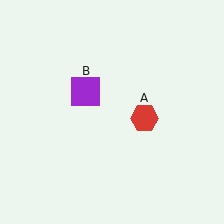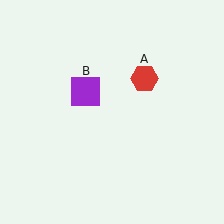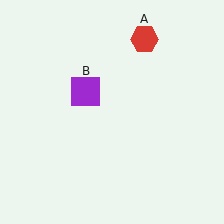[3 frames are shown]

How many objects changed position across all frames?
1 object changed position: red hexagon (object A).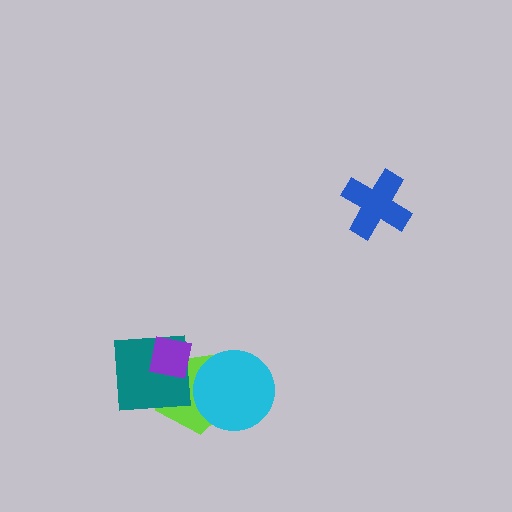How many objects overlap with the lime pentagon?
3 objects overlap with the lime pentagon.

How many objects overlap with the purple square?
2 objects overlap with the purple square.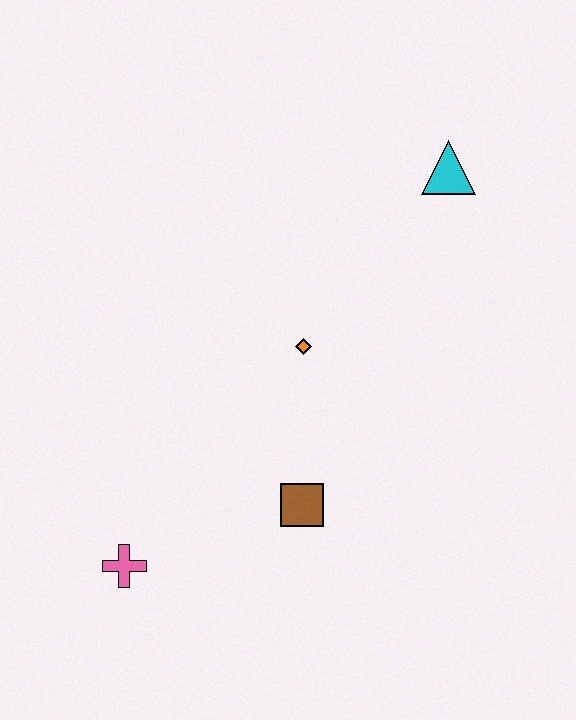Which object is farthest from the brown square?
The cyan triangle is farthest from the brown square.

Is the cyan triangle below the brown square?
No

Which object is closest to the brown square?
The orange diamond is closest to the brown square.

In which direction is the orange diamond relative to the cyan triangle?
The orange diamond is below the cyan triangle.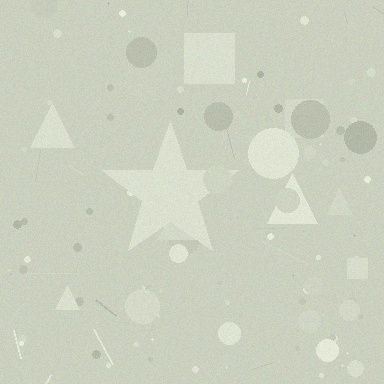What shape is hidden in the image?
A star is hidden in the image.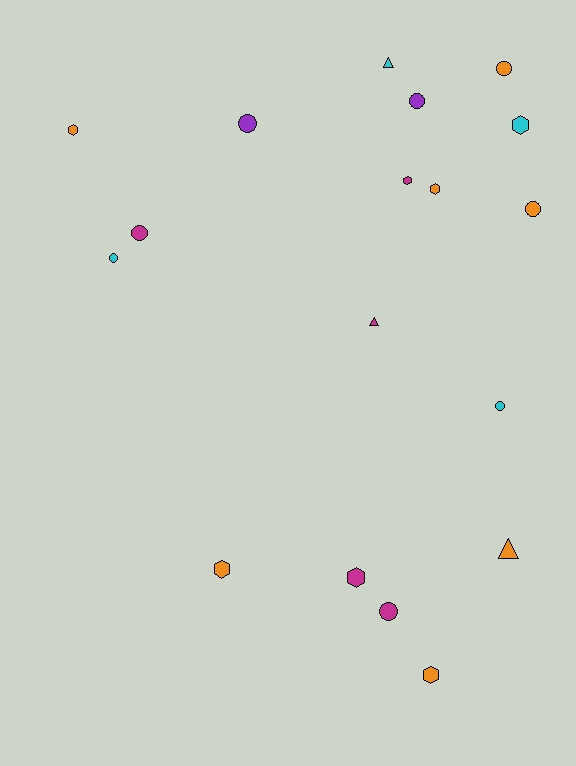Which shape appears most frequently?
Circle, with 8 objects.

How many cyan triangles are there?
There is 1 cyan triangle.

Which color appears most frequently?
Orange, with 7 objects.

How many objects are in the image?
There are 18 objects.